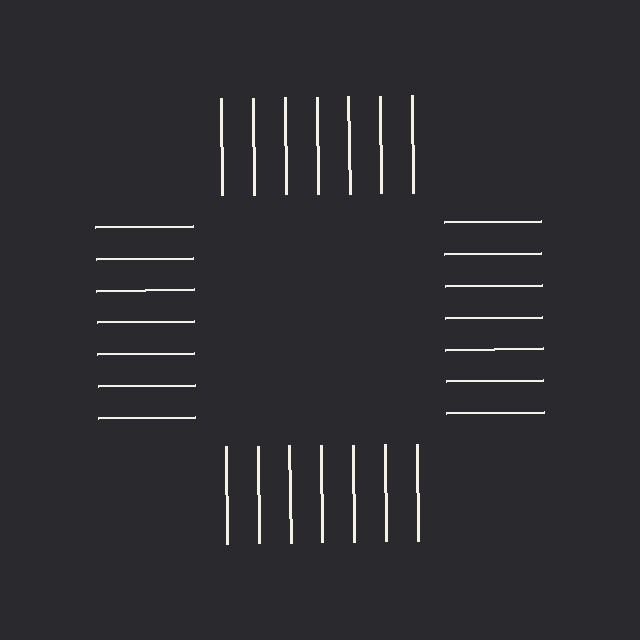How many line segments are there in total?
28 — 7 along each of the 4 edges.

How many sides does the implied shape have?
4 sides — the line-ends trace a square.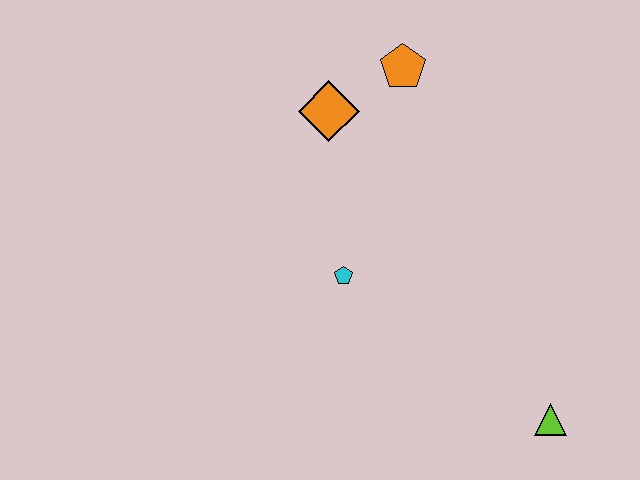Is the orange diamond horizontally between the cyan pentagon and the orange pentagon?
No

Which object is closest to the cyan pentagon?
The orange diamond is closest to the cyan pentagon.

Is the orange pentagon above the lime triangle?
Yes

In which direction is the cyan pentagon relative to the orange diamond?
The cyan pentagon is below the orange diamond.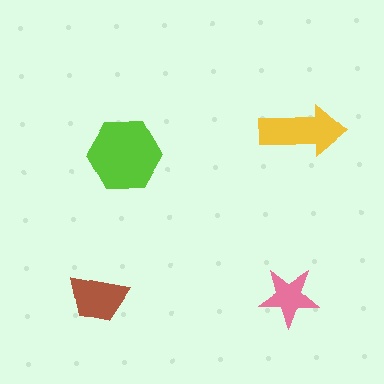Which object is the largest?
The lime hexagon.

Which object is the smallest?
The pink star.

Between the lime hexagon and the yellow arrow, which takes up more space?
The lime hexagon.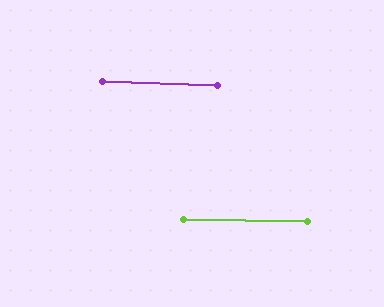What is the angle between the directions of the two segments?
Approximately 1 degree.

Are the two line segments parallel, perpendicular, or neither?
Parallel — their directions differ by only 1.5°.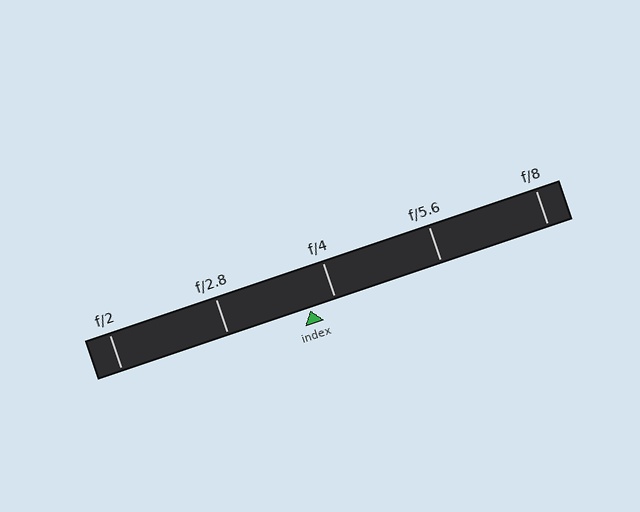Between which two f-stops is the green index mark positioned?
The index mark is between f/2.8 and f/4.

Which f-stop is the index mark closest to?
The index mark is closest to f/4.